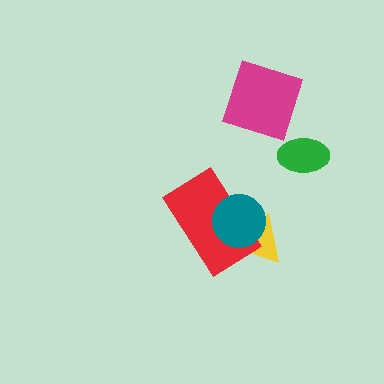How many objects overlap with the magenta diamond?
0 objects overlap with the magenta diamond.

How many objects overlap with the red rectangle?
2 objects overlap with the red rectangle.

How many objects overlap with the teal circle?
2 objects overlap with the teal circle.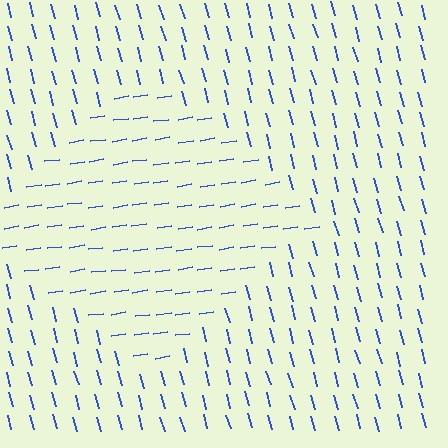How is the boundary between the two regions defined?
The boundary is defined purely by a change in line orientation (approximately 83 degrees difference). All lines are the same color and thickness.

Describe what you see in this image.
The image is filled with small blue line segments. A diamond region in the image has lines oriented differently from the surrounding lines, creating a visible texture boundary.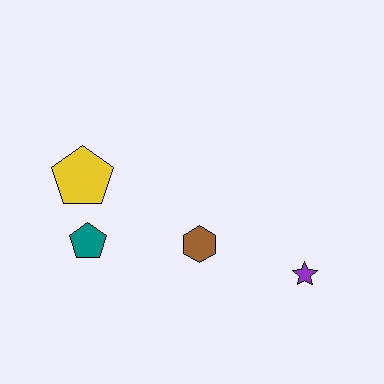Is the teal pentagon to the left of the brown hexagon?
Yes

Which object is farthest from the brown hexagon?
The yellow pentagon is farthest from the brown hexagon.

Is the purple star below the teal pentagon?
Yes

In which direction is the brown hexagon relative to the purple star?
The brown hexagon is to the left of the purple star.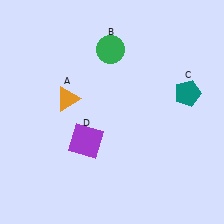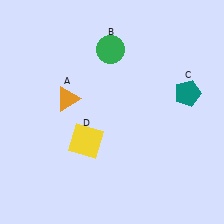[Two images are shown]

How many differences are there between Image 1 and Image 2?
There is 1 difference between the two images.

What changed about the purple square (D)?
In Image 1, D is purple. In Image 2, it changed to yellow.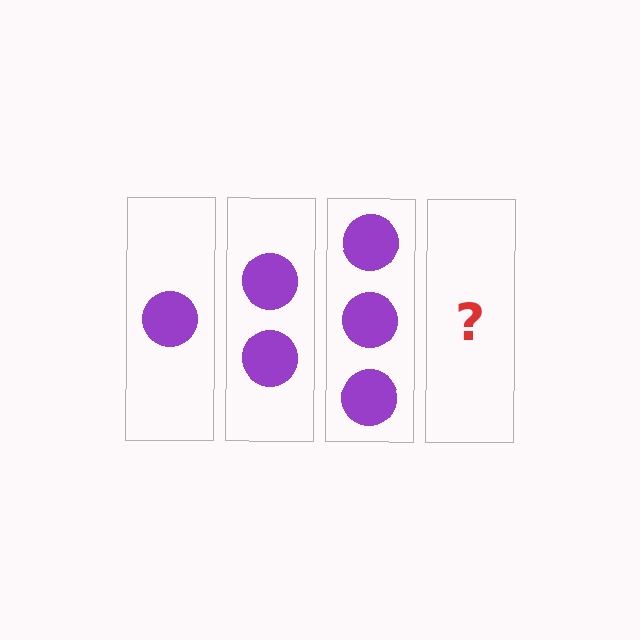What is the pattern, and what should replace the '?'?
The pattern is that each step adds one more circle. The '?' should be 4 circles.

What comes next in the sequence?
The next element should be 4 circles.